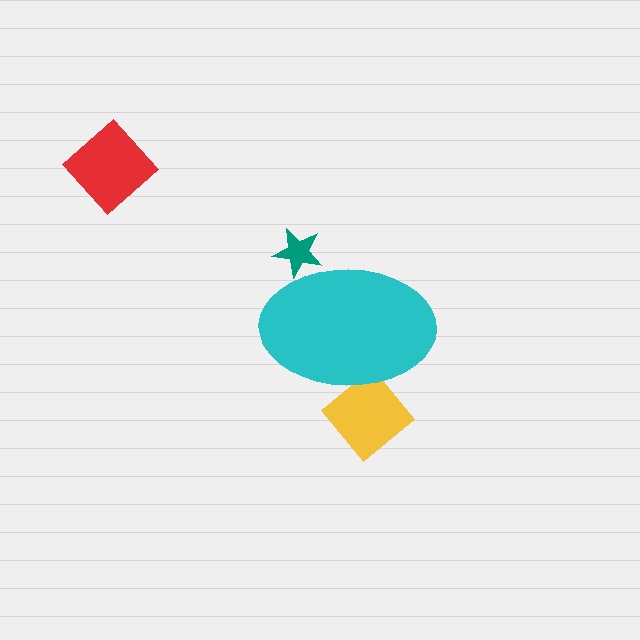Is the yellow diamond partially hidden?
Yes, the yellow diamond is partially hidden behind the cyan ellipse.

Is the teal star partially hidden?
Yes, the teal star is partially hidden behind the cyan ellipse.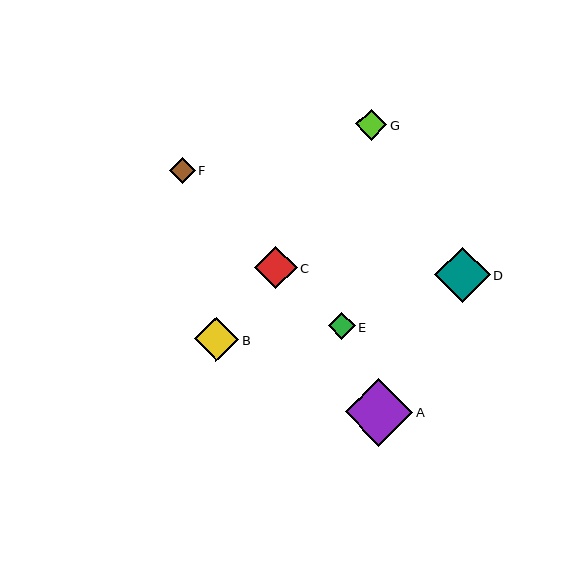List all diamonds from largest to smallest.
From largest to smallest: A, D, B, C, G, E, F.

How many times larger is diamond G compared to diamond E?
Diamond G is approximately 1.2 times the size of diamond E.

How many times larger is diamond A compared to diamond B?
Diamond A is approximately 1.5 times the size of diamond B.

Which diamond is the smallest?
Diamond F is the smallest with a size of approximately 25 pixels.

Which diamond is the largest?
Diamond A is the largest with a size of approximately 68 pixels.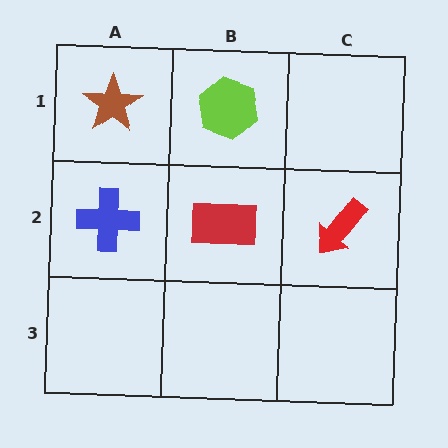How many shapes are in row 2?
3 shapes.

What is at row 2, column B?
A red rectangle.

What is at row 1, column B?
A lime hexagon.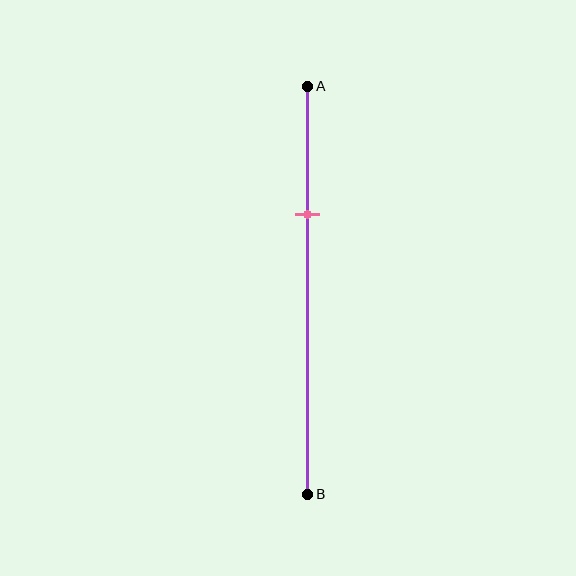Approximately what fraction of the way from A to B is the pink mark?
The pink mark is approximately 30% of the way from A to B.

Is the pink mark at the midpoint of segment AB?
No, the mark is at about 30% from A, not at the 50% midpoint.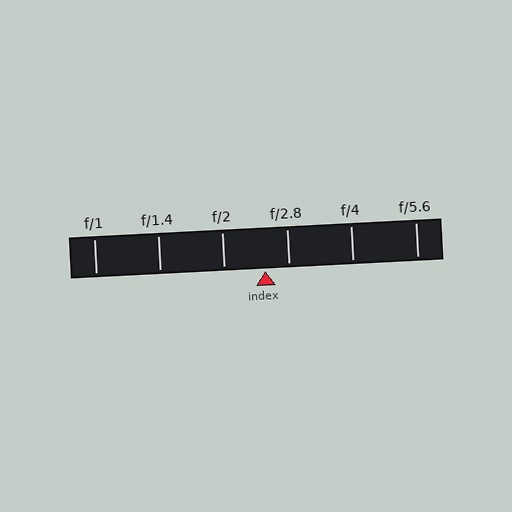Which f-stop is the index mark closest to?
The index mark is closest to f/2.8.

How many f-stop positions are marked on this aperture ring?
There are 6 f-stop positions marked.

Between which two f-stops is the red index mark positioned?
The index mark is between f/2 and f/2.8.